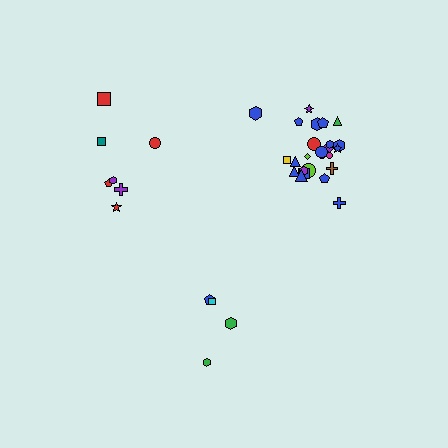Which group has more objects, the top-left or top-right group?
The top-right group.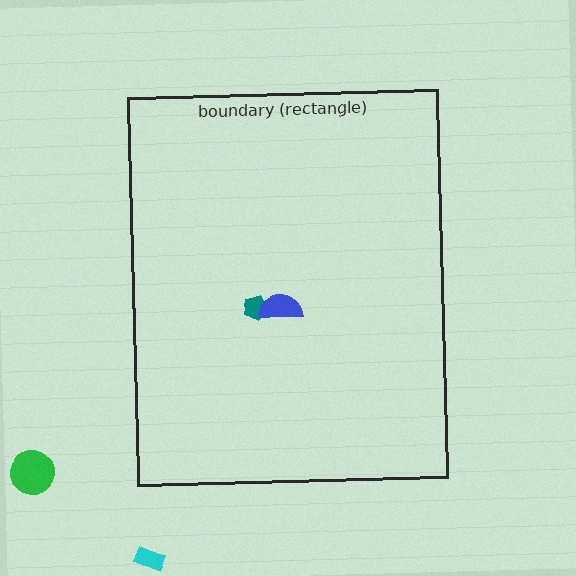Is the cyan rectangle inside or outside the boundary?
Outside.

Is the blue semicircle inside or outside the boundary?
Inside.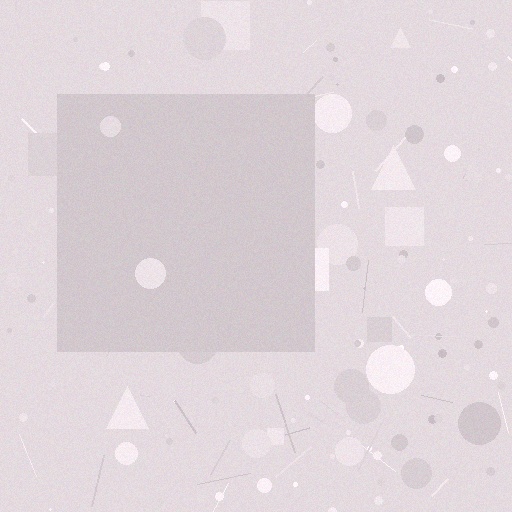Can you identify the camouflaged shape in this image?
The camouflaged shape is a square.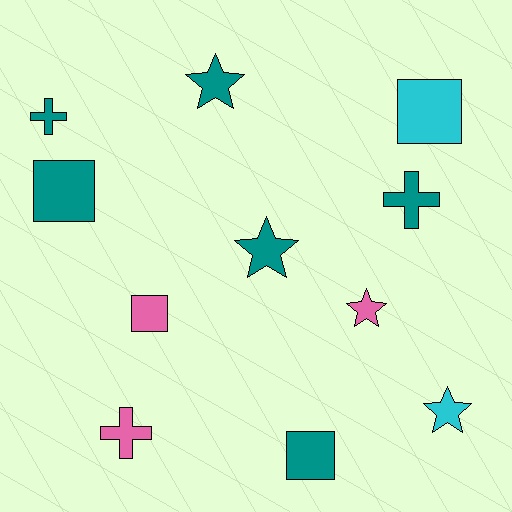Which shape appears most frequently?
Square, with 4 objects.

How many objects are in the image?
There are 11 objects.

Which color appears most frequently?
Teal, with 6 objects.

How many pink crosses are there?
There is 1 pink cross.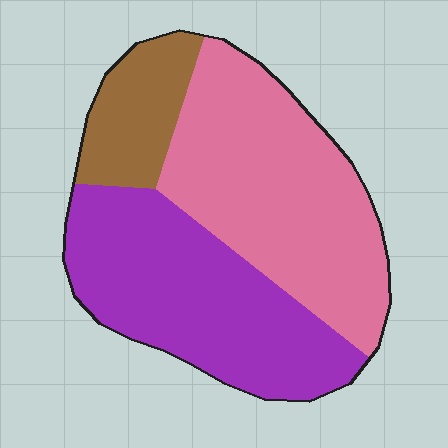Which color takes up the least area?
Brown, at roughly 15%.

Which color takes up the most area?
Pink, at roughly 45%.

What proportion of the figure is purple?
Purple covers around 40% of the figure.